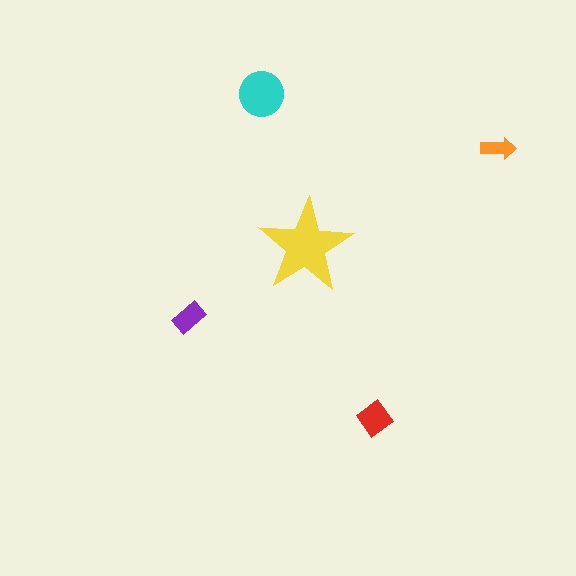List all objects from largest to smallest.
The yellow star, the cyan circle, the red diamond, the purple rectangle, the orange arrow.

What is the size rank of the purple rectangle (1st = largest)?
4th.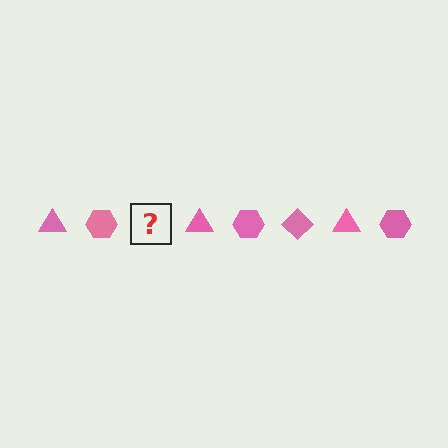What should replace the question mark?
The question mark should be replaced with a pink diamond.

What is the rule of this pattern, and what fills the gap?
The rule is that the pattern cycles through triangle, hexagon, diamond shapes in pink. The gap should be filled with a pink diamond.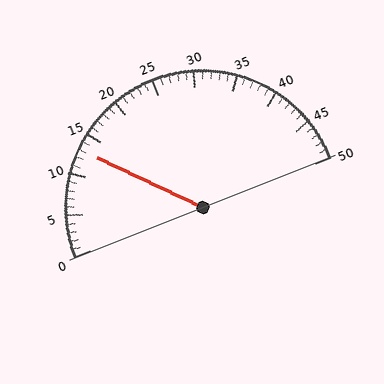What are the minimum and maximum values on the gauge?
The gauge ranges from 0 to 50.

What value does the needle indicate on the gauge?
The needle indicates approximately 13.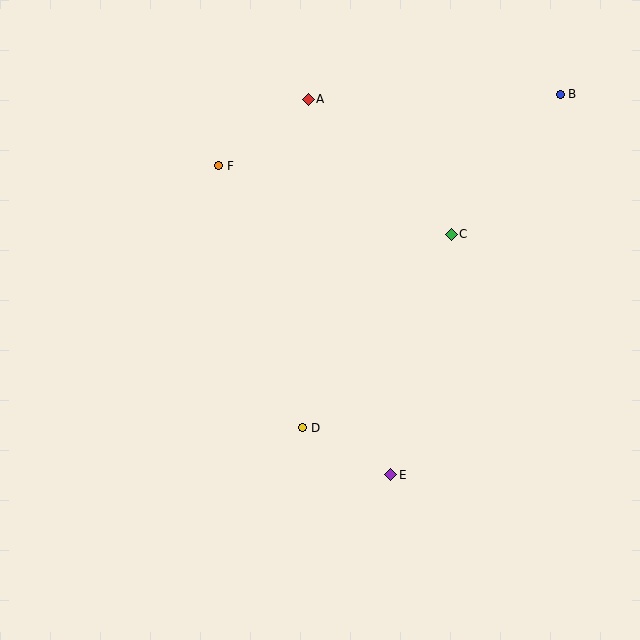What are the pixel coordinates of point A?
Point A is at (308, 99).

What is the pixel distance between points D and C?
The distance between D and C is 244 pixels.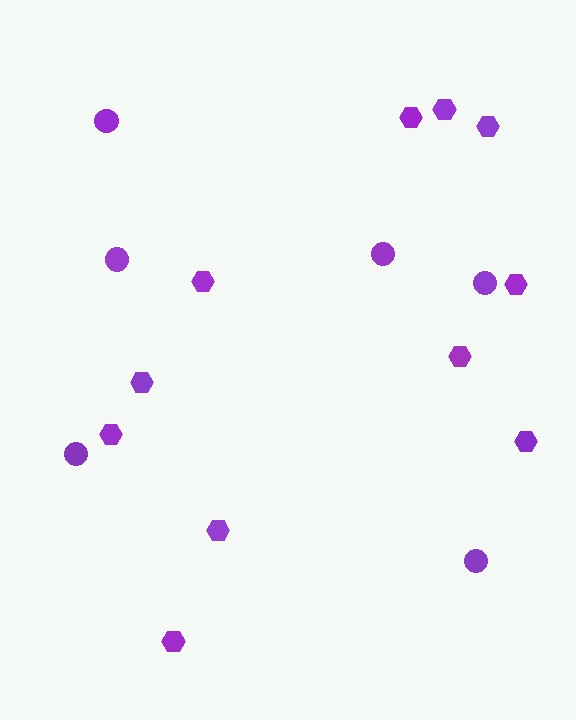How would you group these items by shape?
There are 2 groups: one group of hexagons (11) and one group of circles (6).